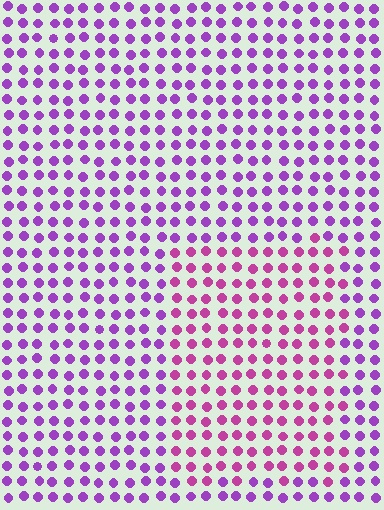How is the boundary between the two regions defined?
The boundary is defined purely by a slight shift in hue (about 33 degrees). Spacing, size, and orientation are identical on both sides.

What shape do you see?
I see a rectangle.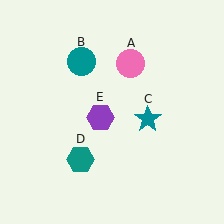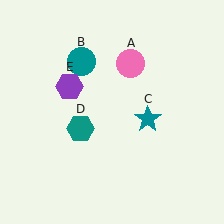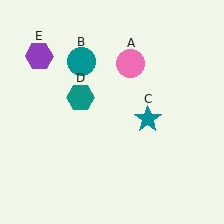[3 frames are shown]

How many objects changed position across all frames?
2 objects changed position: teal hexagon (object D), purple hexagon (object E).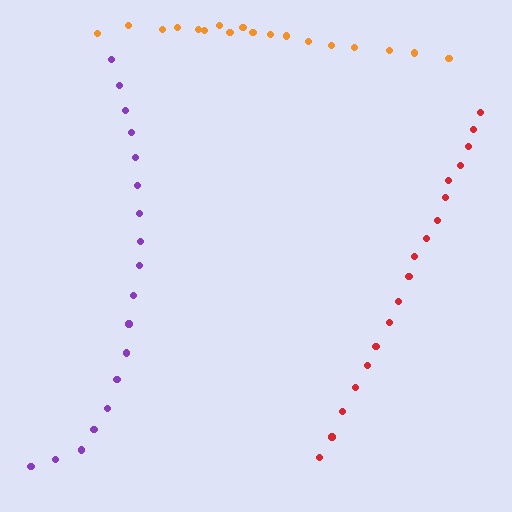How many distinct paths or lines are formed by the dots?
There are 3 distinct paths.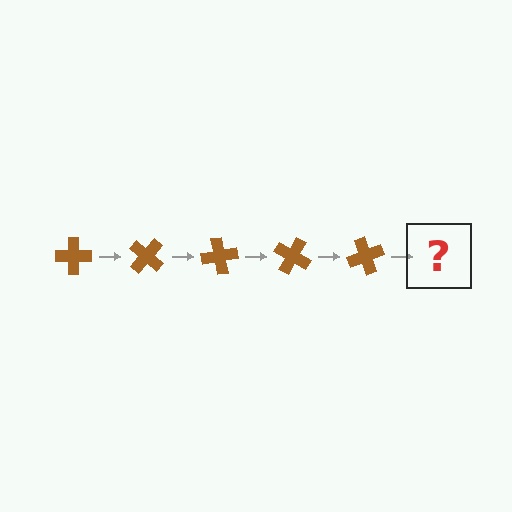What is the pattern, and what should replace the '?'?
The pattern is that the cross rotates 40 degrees each step. The '?' should be a brown cross rotated 200 degrees.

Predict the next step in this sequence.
The next step is a brown cross rotated 200 degrees.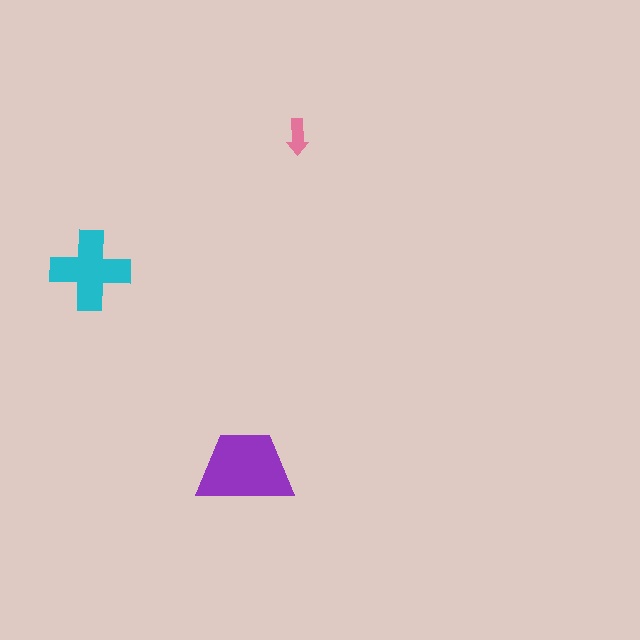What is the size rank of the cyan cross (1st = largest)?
2nd.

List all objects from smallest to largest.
The pink arrow, the cyan cross, the purple trapezoid.